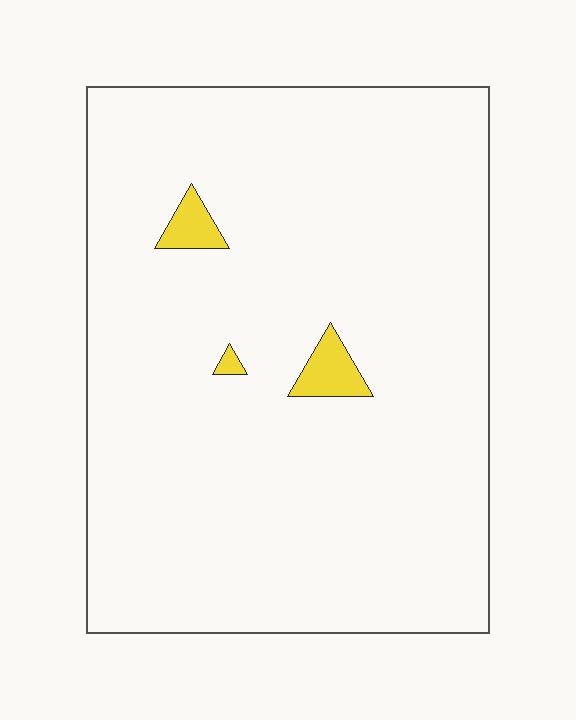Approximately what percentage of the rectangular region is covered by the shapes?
Approximately 5%.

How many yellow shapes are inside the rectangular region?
3.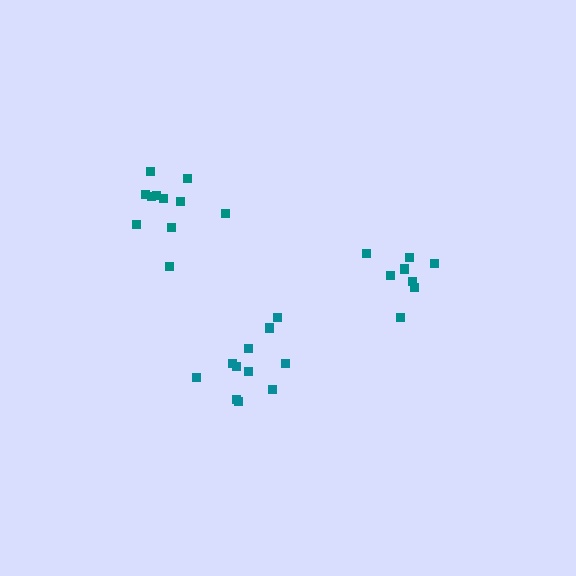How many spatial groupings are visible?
There are 3 spatial groupings.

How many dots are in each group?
Group 1: 11 dots, Group 2: 8 dots, Group 3: 11 dots (30 total).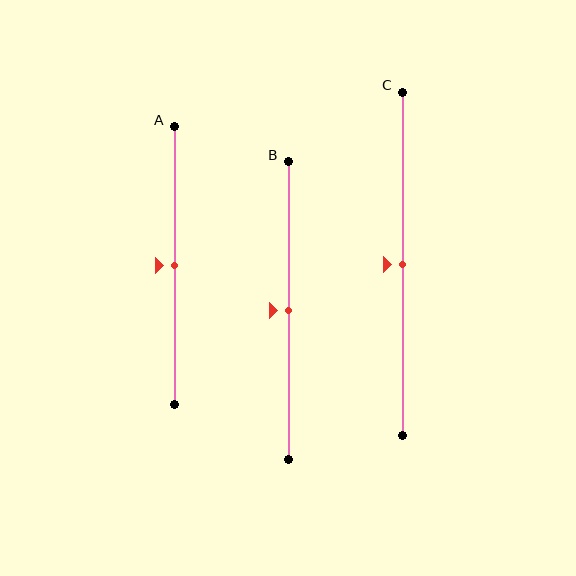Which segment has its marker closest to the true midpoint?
Segment A has its marker closest to the true midpoint.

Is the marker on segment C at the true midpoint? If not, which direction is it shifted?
Yes, the marker on segment C is at the true midpoint.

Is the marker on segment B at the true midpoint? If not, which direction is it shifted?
Yes, the marker on segment B is at the true midpoint.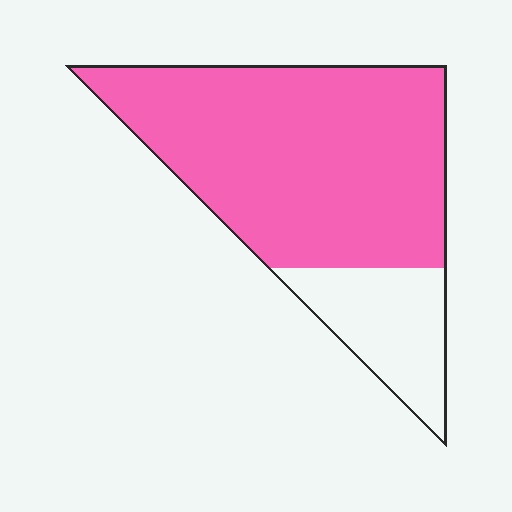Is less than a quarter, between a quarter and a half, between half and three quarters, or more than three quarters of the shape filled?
More than three quarters.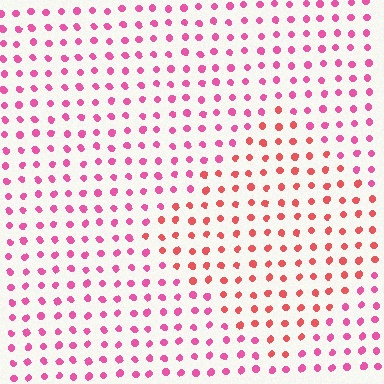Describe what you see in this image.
The image is filled with small pink elements in a uniform arrangement. A diamond-shaped region is visible where the elements are tinted to a slightly different hue, forming a subtle color boundary.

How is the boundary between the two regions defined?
The boundary is defined purely by a slight shift in hue (about 31 degrees). Spacing, size, and orientation are identical on both sides.